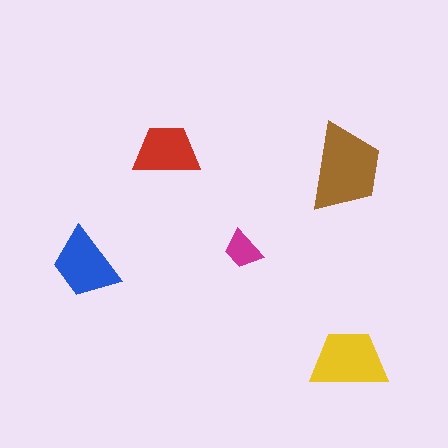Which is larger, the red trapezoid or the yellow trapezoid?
The yellow one.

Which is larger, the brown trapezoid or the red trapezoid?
The brown one.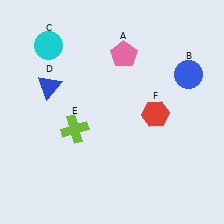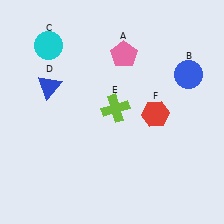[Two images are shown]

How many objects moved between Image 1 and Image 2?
1 object moved between the two images.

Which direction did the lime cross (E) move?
The lime cross (E) moved right.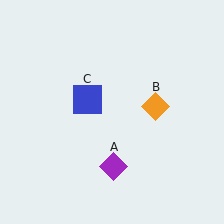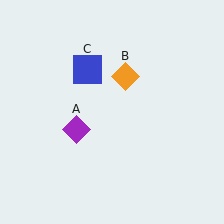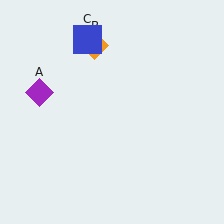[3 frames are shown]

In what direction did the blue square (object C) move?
The blue square (object C) moved up.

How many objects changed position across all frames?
3 objects changed position: purple diamond (object A), orange diamond (object B), blue square (object C).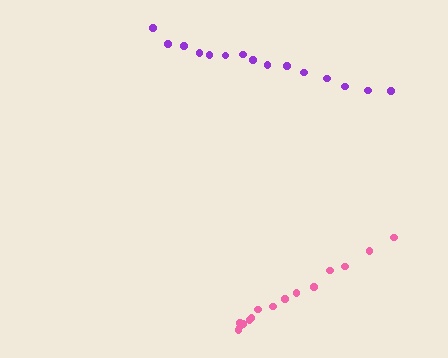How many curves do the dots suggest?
There are 2 distinct paths.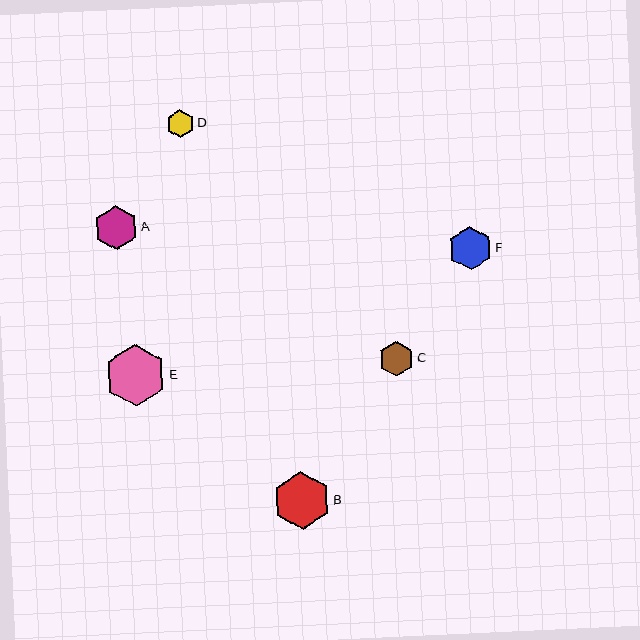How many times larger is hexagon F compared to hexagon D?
Hexagon F is approximately 1.6 times the size of hexagon D.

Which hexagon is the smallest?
Hexagon D is the smallest with a size of approximately 28 pixels.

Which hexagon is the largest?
Hexagon E is the largest with a size of approximately 62 pixels.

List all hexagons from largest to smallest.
From largest to smallest: E, B, F, A, C, D.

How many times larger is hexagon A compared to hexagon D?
Hexagon A is approximately 1.6 times the size of hexagon D.